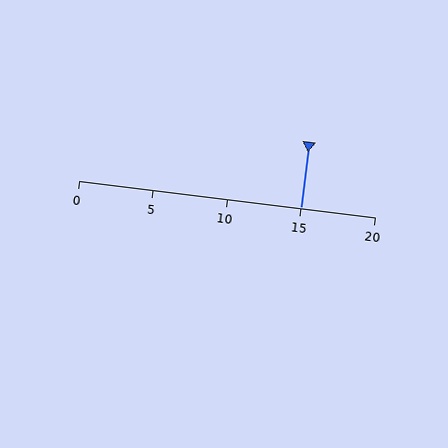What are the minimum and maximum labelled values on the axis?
The axis runs from 0 to 20.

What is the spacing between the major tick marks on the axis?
The major ticks are spaced 5 apart.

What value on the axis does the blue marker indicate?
The marker indicates approximately 15.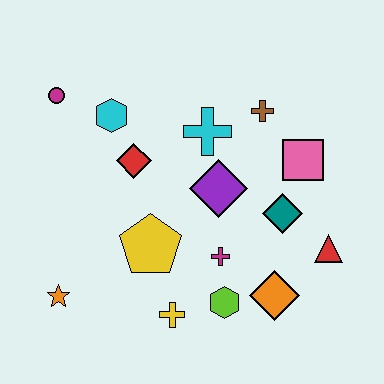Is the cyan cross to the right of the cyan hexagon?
Yes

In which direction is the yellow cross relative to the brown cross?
The yellow cross is below the brown cross.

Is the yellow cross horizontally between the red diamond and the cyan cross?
Yes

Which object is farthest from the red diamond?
The red triangle is farthest from the red diamond.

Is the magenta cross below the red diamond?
Yes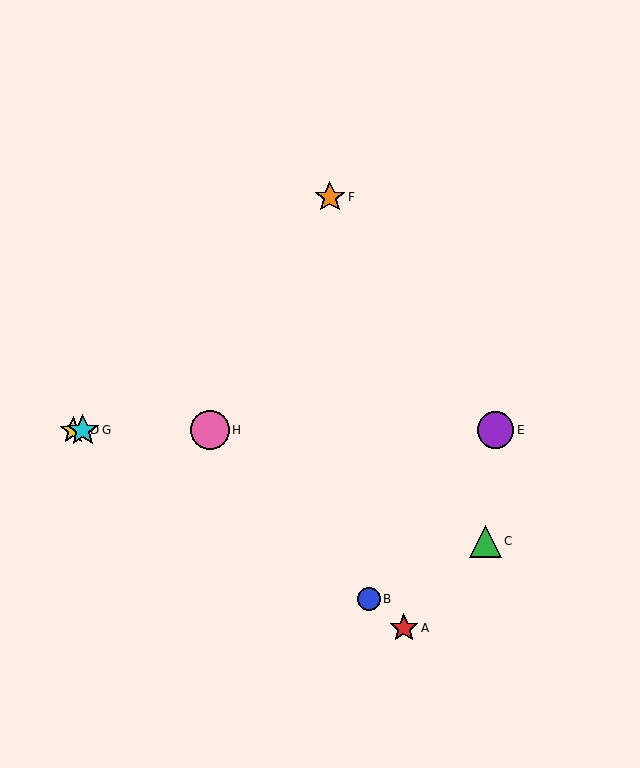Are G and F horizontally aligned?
No, G is at y≈430 and F is at y≈197.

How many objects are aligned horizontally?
4 objects (D, E, G, H) are aligned horizontally.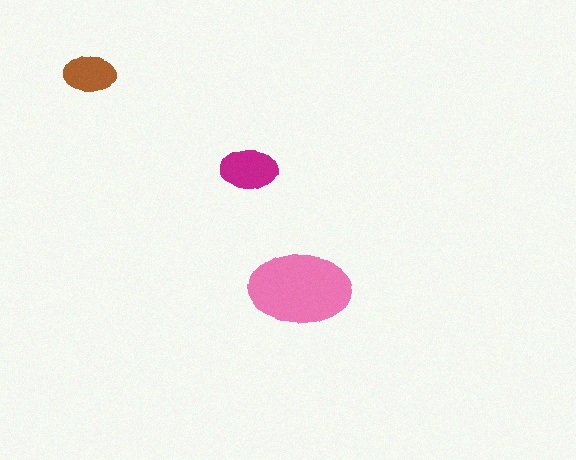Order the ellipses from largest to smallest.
the pink one, the magenta one, the brown one.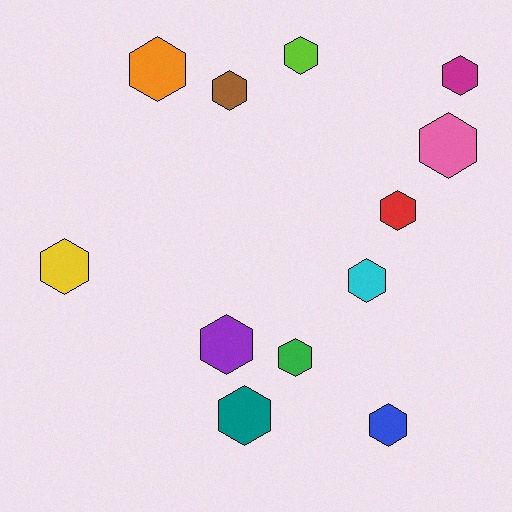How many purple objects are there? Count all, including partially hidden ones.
There is 1 purple object.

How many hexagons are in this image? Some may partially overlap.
There are 12 hexagons.